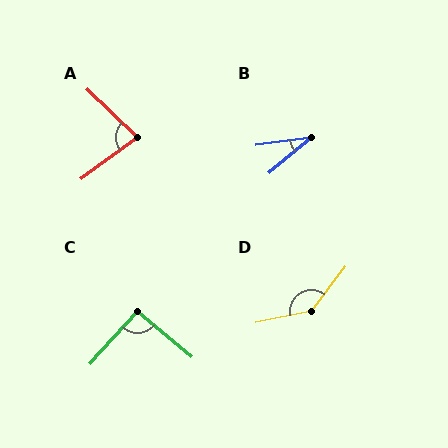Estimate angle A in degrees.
Approximately 80 degrees.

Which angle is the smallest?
B, at approximately 32 degrees.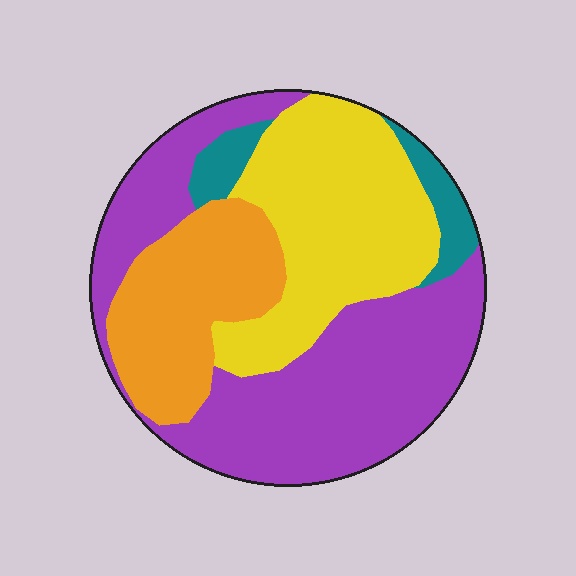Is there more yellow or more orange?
Yellow.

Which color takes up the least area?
Teal, at roughly 5%.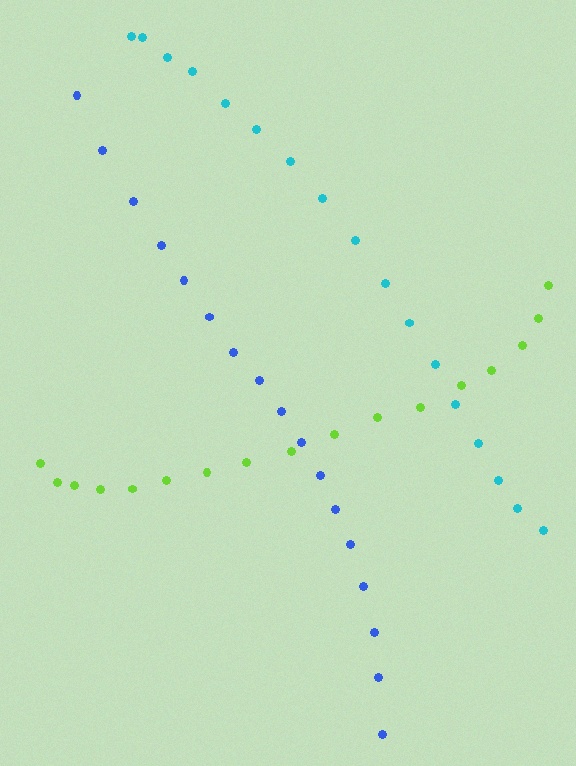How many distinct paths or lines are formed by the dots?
There are 3 distinct paths.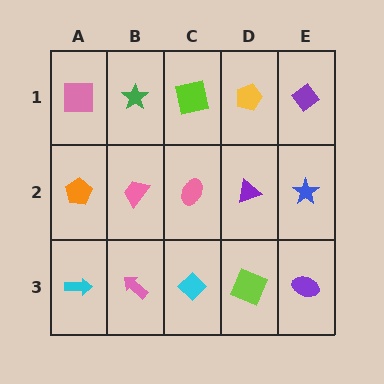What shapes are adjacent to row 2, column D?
A yellow pentagon (row 1, column D), a lime square (row 3, column D), a pink ellipse (row 2, column C), a blue star (row 2, column E).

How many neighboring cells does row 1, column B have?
3.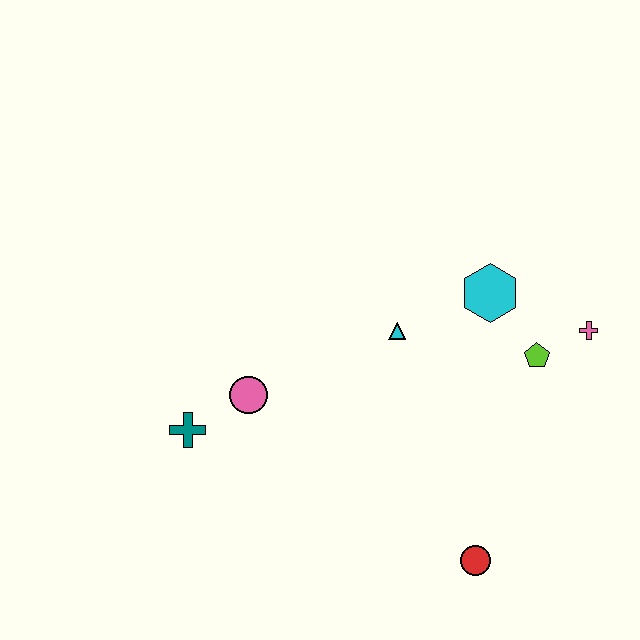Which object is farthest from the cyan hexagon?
The teal cross is farthest from the cyan hexagon.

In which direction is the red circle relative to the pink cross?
The red circle is below the pink cross.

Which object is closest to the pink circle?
The teal cross is closest to the pink circle.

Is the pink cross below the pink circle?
No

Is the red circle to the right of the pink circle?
Yes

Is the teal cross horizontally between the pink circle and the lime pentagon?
No